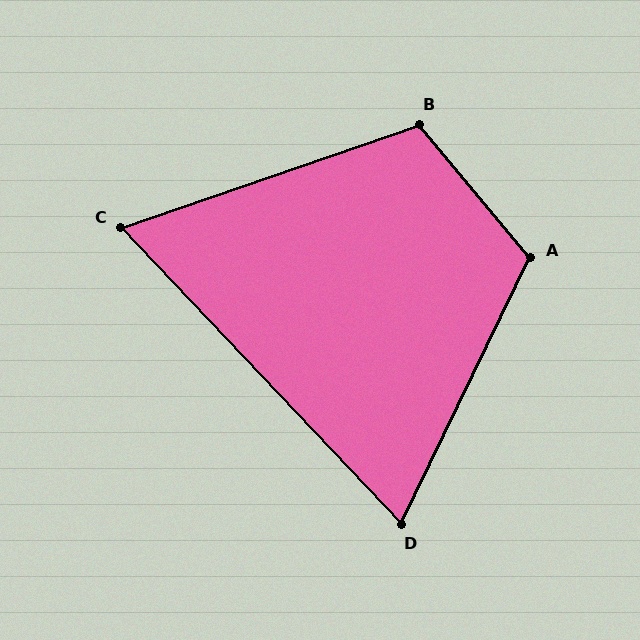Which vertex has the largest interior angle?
A, at approximately 114 degrees.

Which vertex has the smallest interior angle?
C, at approximately 66 degrees.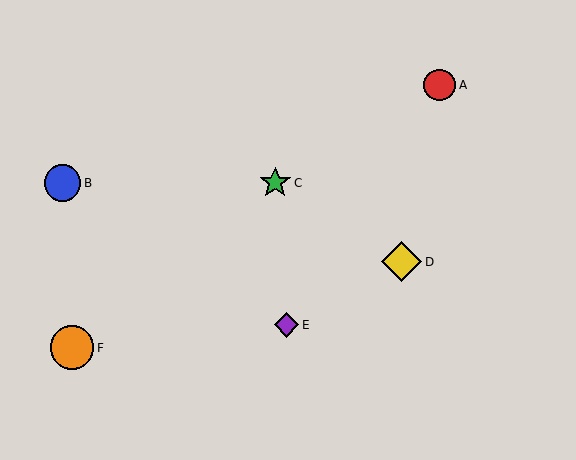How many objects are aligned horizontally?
2 objects (B, C) are aligned horizontally.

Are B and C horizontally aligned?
Yes, both are at y≈183.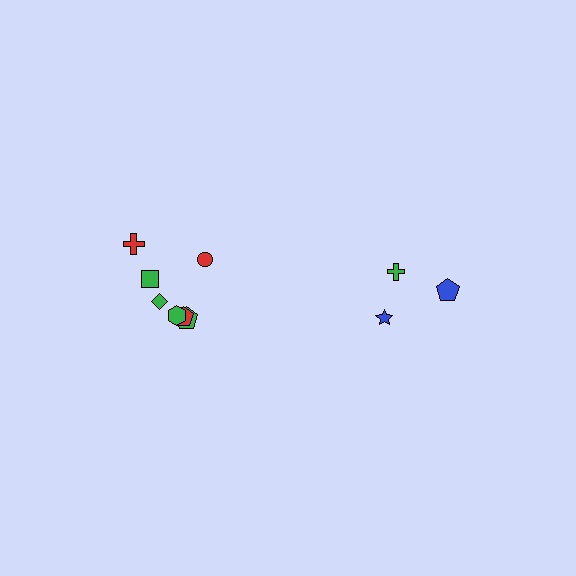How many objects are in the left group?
There are 7 objects.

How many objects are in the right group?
There are 3 objects.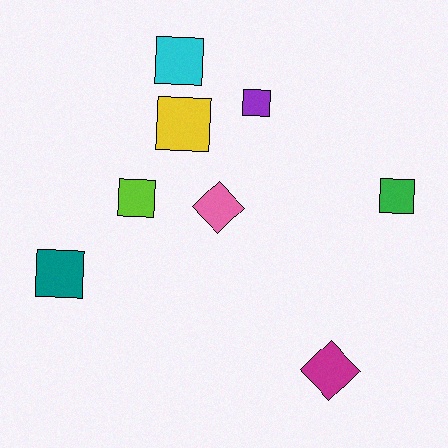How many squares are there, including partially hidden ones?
There are 6 squares.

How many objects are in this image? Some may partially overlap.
There are 8 objects.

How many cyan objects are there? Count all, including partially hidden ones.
There is 1 cyan object.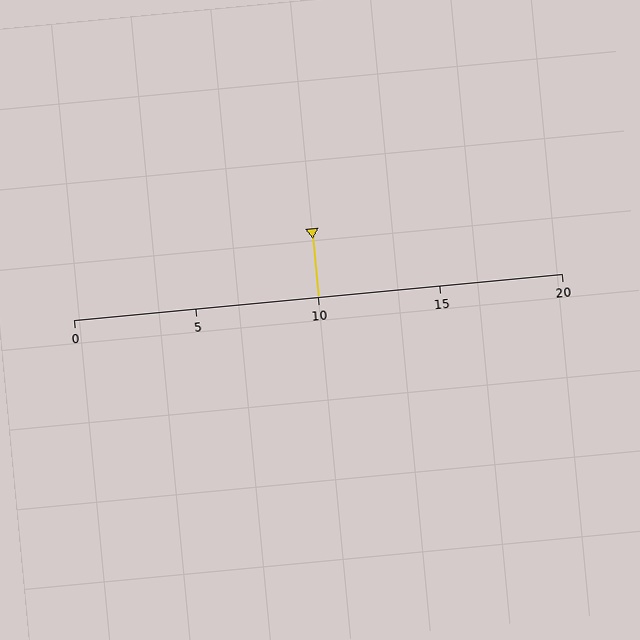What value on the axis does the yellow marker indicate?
The marker indicates approximately 10.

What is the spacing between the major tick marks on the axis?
The major ticks are spaced 5 apart.